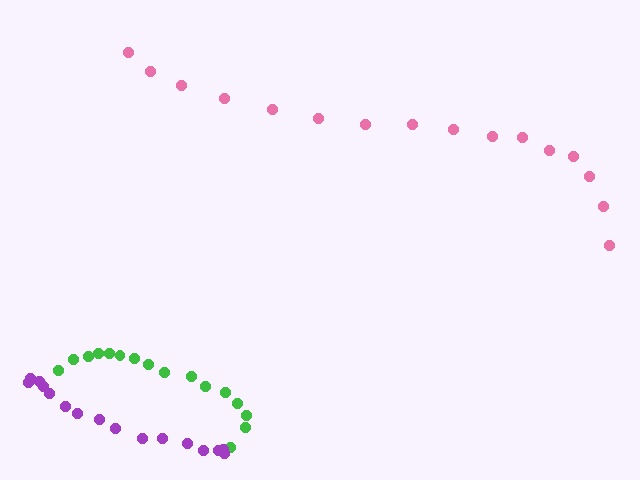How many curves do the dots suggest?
There are 3 distinct paths.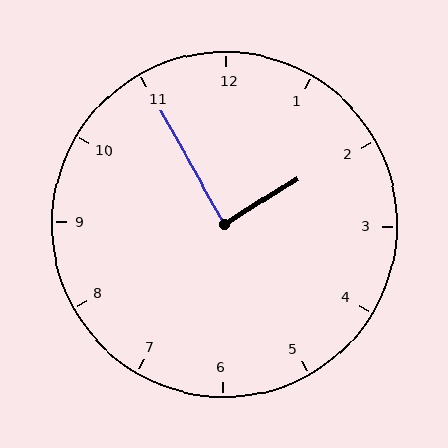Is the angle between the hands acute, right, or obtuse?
It is right.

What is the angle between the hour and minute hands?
Approximately 88 degrees.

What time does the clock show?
1:55.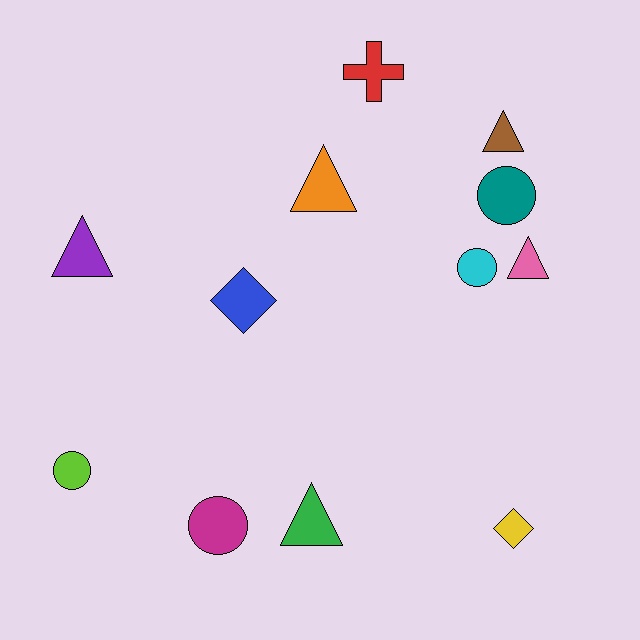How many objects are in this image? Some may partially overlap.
There are 12 objects.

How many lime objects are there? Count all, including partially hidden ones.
There is 1 lime object.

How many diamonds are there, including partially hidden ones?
There are 2 diamonds.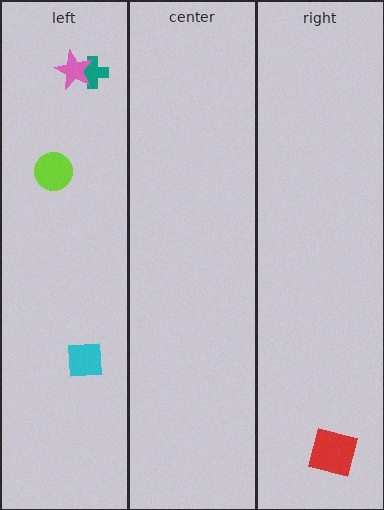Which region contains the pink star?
The left region.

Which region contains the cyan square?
The left region.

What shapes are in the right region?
The red square.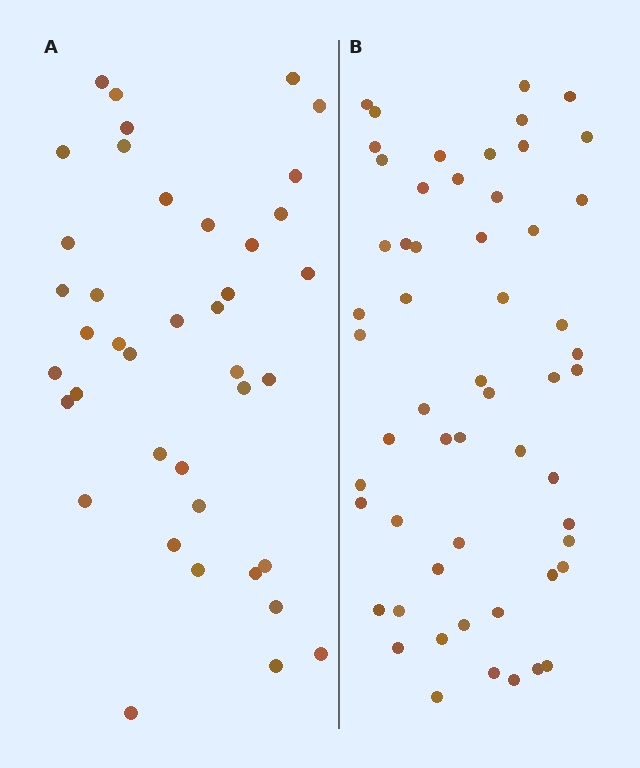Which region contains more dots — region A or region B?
Region B (the right region) has more dots.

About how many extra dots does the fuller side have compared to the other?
Region B has approximately 15 more dots than region A.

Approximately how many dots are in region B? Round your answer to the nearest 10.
About 60 dots. (The exact count is 56, which rounds to 60.)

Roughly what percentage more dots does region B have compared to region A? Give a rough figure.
About 40% more.